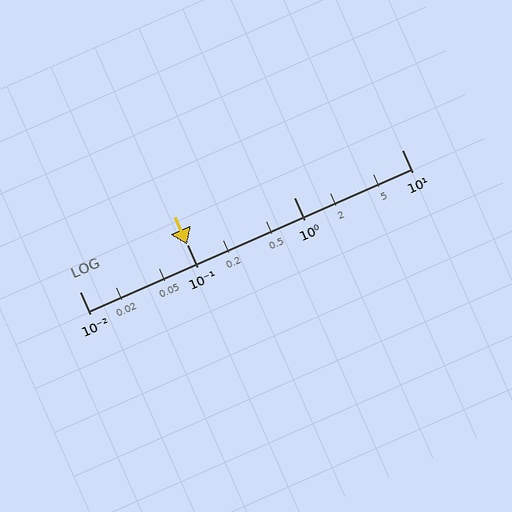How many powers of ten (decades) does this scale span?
The scale spans 3 decades, from 0.01 to 10.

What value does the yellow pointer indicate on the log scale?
The pointer indicates approximately 0.1.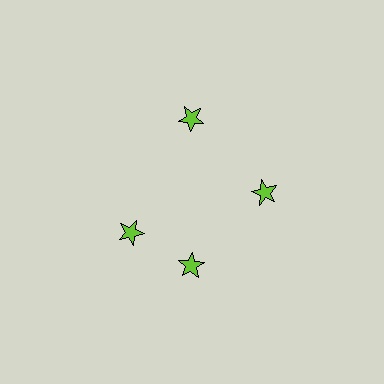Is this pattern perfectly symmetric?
No. The 4 lime stars are arranged in a ring, but one element near the 9 o'clock position is rotated out of alignment along the ring, breaking the 4-fold rotational symmetry.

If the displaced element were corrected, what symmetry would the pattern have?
It would have 4-fold rotational symmetry — the pattern would map onto itself every 90 degrees.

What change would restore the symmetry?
The symmetry would be restored by rotating it back into even spacing with its neighbors so that all 4 stars sit at equal angles and equal distance from the center.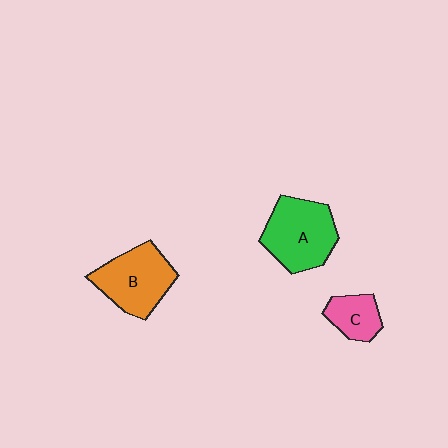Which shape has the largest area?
Shape A (green).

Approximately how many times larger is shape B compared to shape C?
Approximately 1.9 times.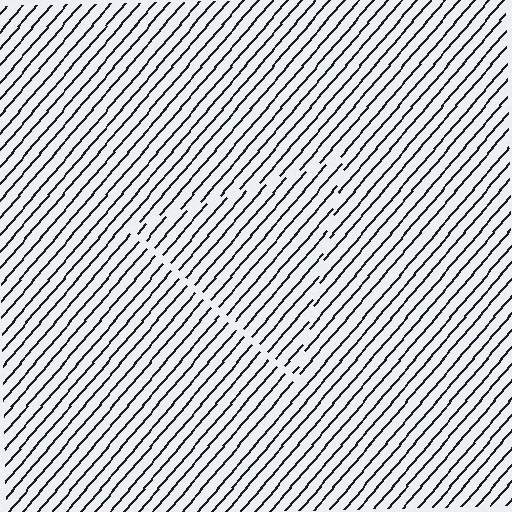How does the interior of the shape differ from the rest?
The interior of the shape contains the same grating, shifted by half a period — the contour is defined by the phase discontinuity where line-ends from the inner and outer gratings abut.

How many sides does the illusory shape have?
3 sides — the line-ends trace a triangle.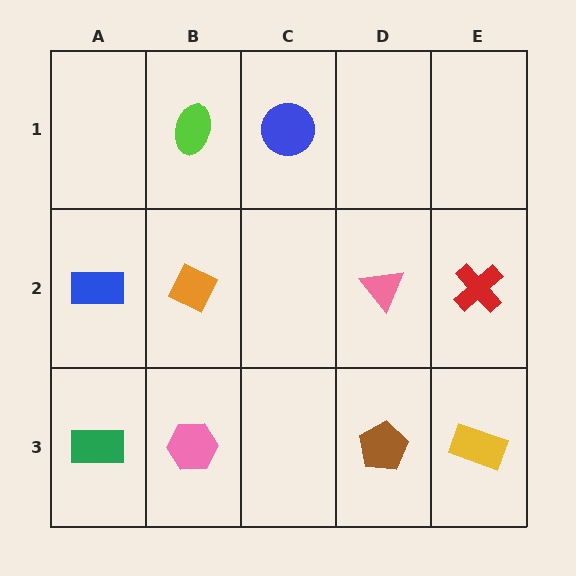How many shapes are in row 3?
4 shapes.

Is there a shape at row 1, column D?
No, that cell is empty.